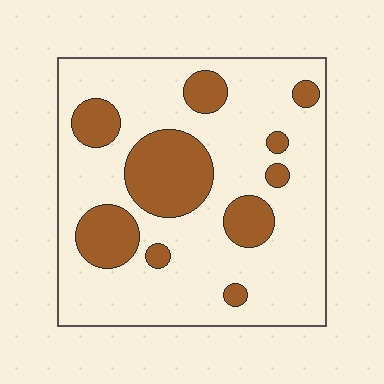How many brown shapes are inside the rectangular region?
10.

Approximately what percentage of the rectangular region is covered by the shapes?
Approximately 25%.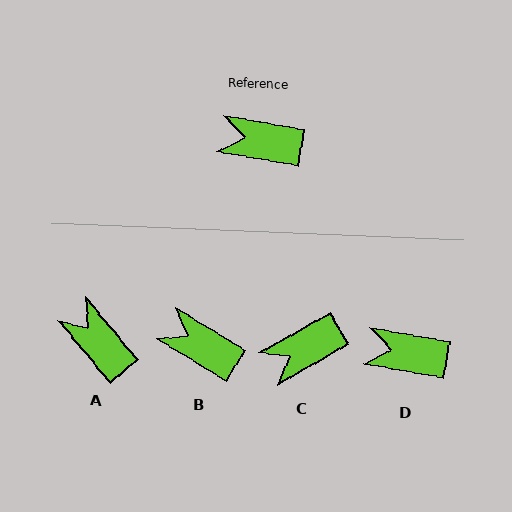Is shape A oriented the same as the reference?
No, it is off by about 40 degrees.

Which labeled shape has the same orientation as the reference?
D.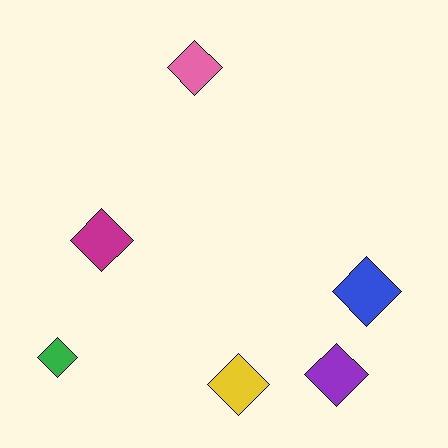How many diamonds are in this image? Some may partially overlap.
There are 6 diamonds.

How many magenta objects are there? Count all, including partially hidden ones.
There is 1 magenta object.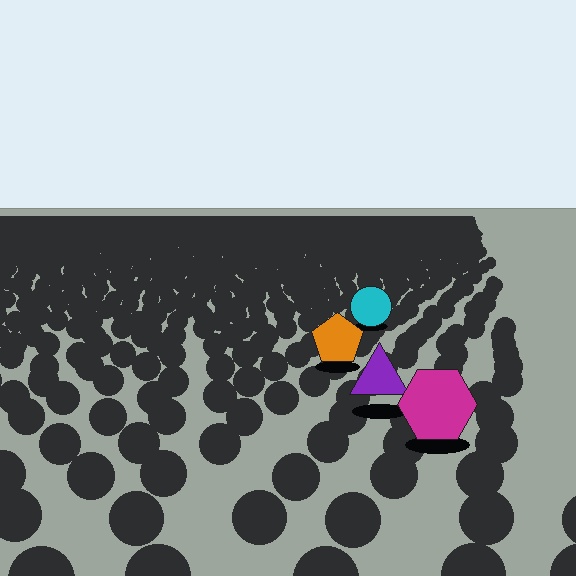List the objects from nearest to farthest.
From nearest to farthest: the magenta hexagon, the purple triangle, the orange pentagon, the cyan circle.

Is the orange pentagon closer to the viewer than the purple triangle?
No. The purple triangle is closer — you can tell from the texture gradient: the ground texture is coarser near it.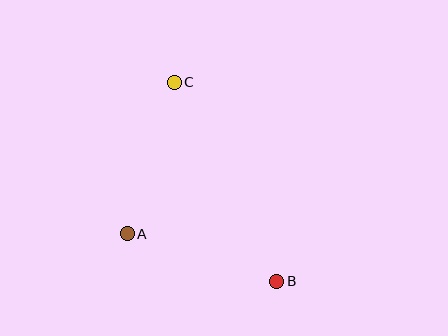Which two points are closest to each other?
Points A and B are closest to each other.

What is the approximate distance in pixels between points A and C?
The distance between A and C is approximately 159 pixels.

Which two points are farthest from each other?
Points B and C are farthest from each other.